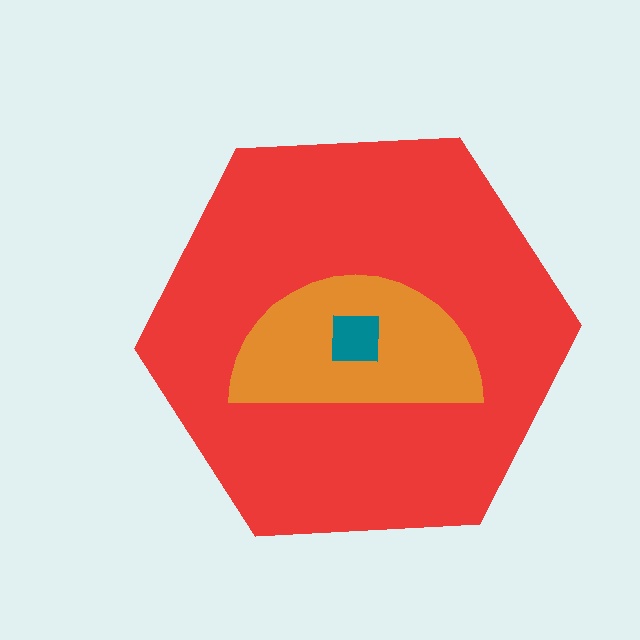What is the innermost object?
The teal square.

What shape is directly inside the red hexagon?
The orange semicircle.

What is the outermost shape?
The red hexagon.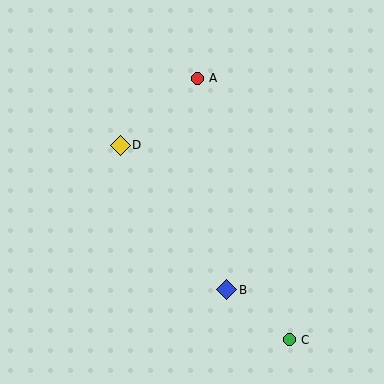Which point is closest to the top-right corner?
Point A is closest to the top-right corner.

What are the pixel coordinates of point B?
Point B is at (227, 290).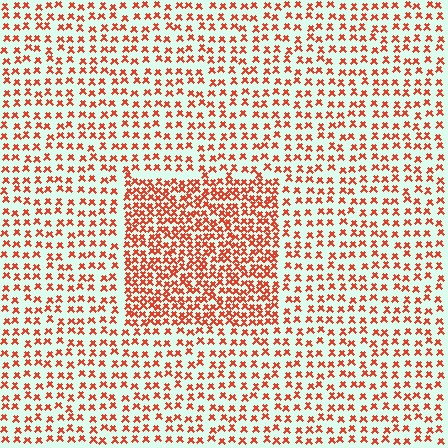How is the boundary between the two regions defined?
The boundary is defined by a change in element density (approximately 2.0x ratio). All elements are the same color, size, and shape.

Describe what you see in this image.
The image contains small red elements arranged at two different densities. A rectangle-shaped region is visible where the elements are more densely packed than the surrounding area.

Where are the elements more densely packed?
The elements are more densely packed inside the rectangle boundary.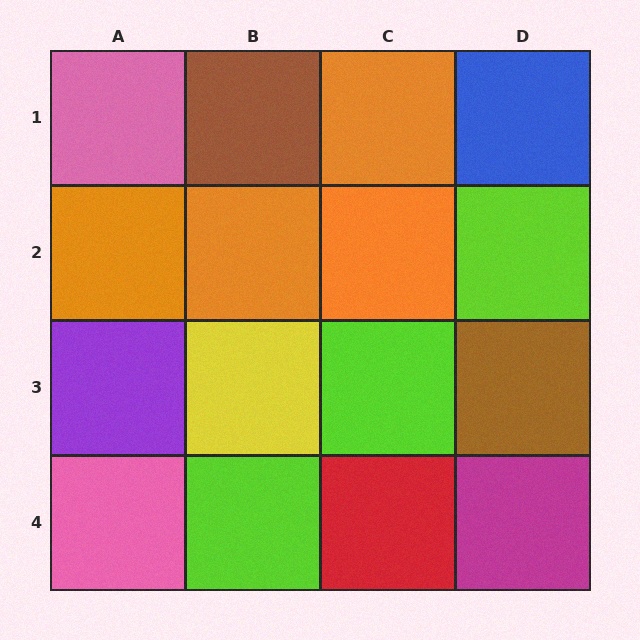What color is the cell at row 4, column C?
Red.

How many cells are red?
1 cell is red.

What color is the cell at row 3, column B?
Yellow.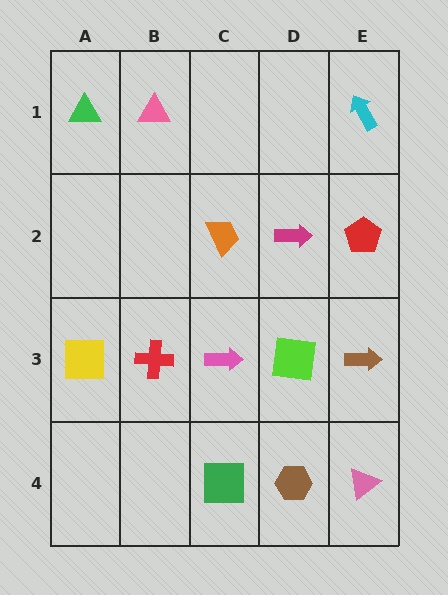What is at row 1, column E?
A cyan arrow.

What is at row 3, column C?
A pink arrow.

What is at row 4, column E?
A pink triangle.